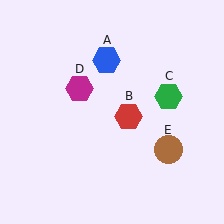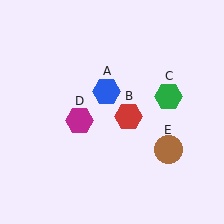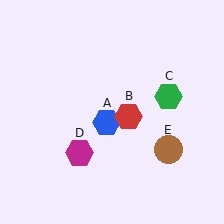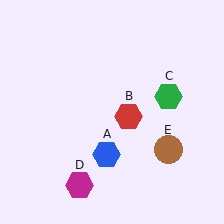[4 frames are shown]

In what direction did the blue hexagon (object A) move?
The blue hexagon (object A) moved down.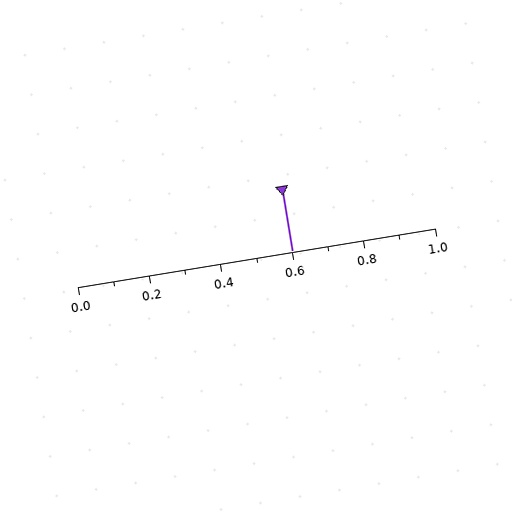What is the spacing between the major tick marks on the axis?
The major ticks are spaced 0.2 apart.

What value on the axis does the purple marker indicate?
The marker indicates approximately 0.6.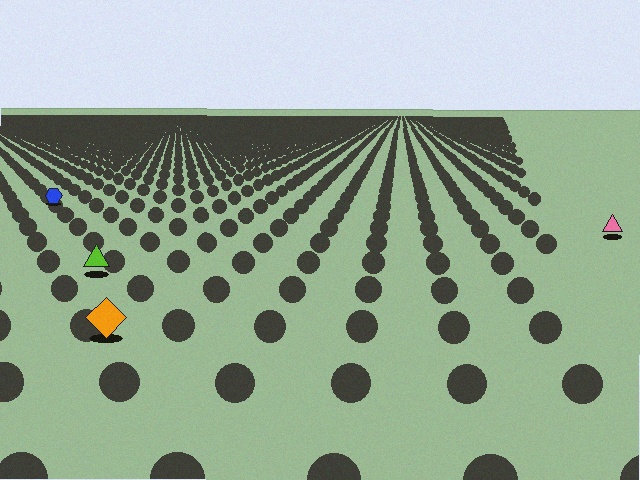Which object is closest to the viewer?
The orange diamond is closest. The texture marks near it are larger and more spread out.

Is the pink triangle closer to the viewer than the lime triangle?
No. The lime triangle is closer — you can tell from the texture gradient: the ground texture is coarser near it.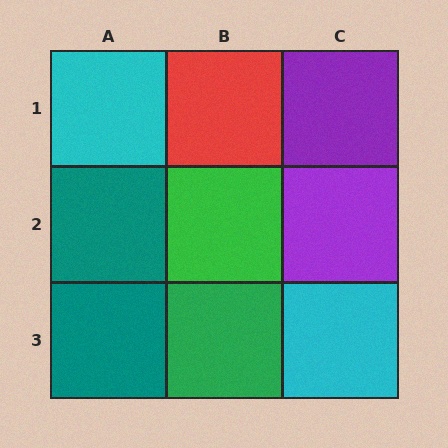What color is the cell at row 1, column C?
Purple.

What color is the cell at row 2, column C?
Purple.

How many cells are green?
2 cells are green.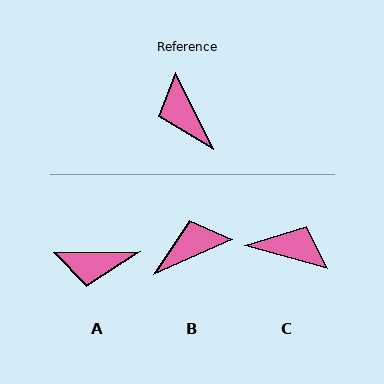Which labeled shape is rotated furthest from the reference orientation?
C, about 132 degrees away.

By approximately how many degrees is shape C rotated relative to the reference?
Approximately 132 degrees clockwise.